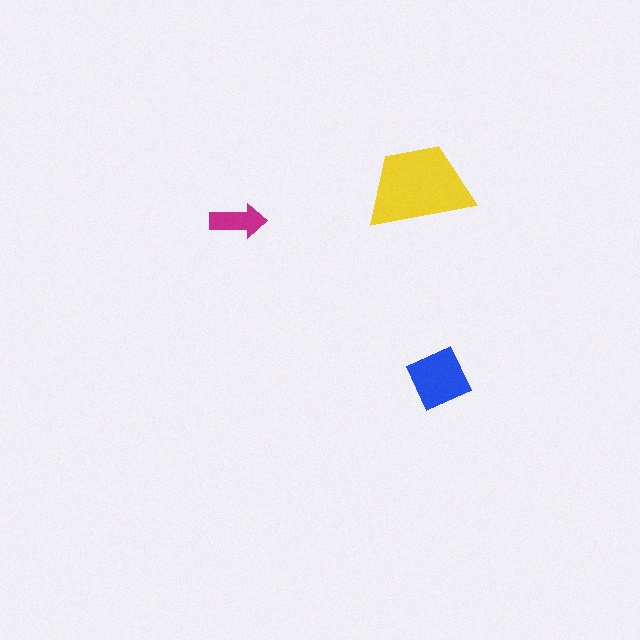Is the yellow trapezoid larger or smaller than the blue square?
Larger.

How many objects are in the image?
There are 3 objects in the image.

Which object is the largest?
The yellow trapezoid.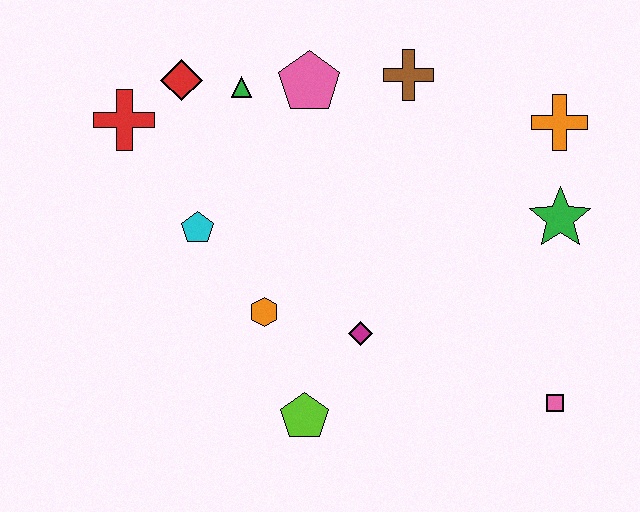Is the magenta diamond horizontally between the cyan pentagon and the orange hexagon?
No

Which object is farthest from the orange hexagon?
The orange cross is farthest from the orange hexagon.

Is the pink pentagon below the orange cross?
No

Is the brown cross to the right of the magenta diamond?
Yes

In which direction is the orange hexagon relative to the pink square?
The orange hexagon is to the left of the pink square.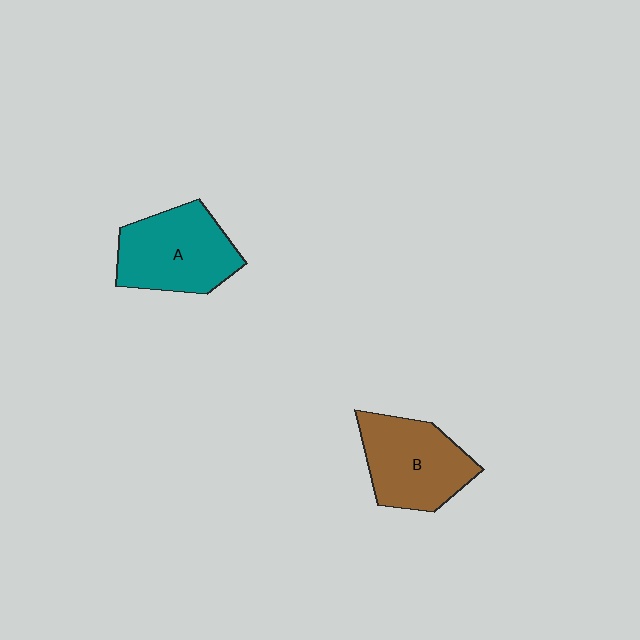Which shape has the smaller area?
Shape B (brown).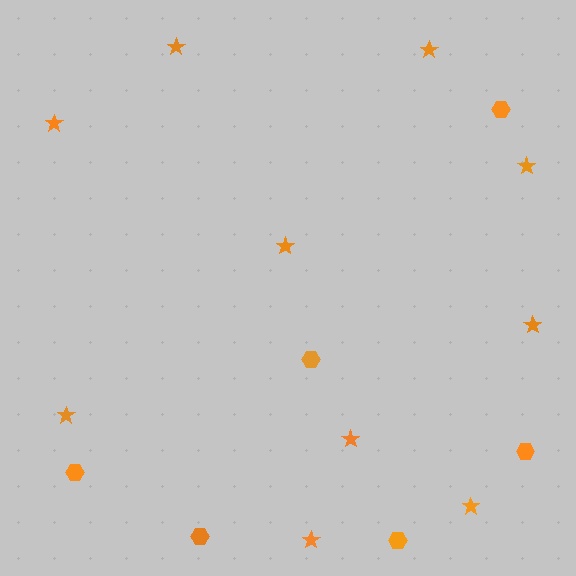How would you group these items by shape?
There are 2 groups: one group of stars (10) and one group of hexagons (6).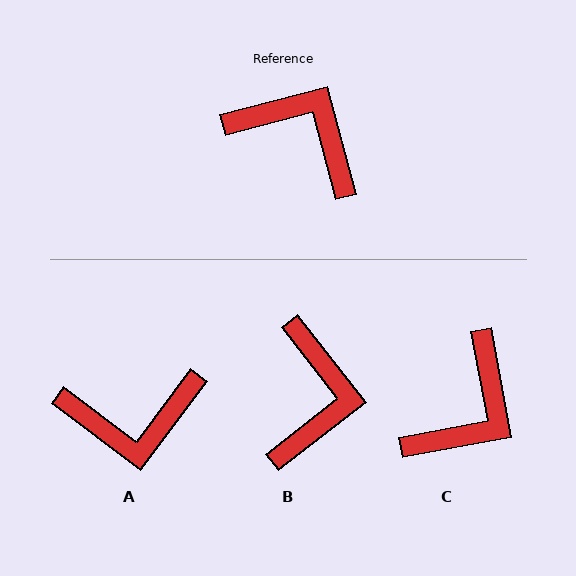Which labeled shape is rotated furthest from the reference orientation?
A, about 142 degrees away.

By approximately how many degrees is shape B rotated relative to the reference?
Approximately 67 degrees clockwise.